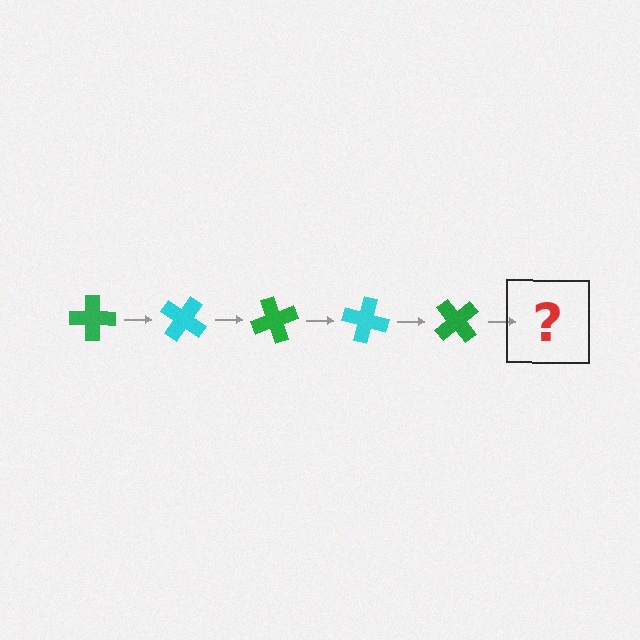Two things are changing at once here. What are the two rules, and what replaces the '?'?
The two rules are that it rotates 35 degrees each step and the color cycles through green and cyan. The '?' should be a cyan cross, rotated 175 degrees from the start.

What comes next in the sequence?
The next element should be a cyan cross, rotated 175 degrees from the start.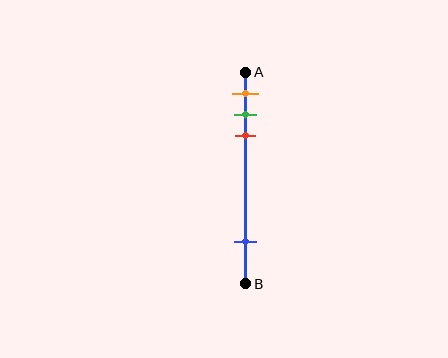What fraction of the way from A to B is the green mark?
The green mark is approximately 20% (0.2) of the way from A to B.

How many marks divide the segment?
There are 4 marks dividing the segment.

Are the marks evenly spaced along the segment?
No, the marks are not evenly spaced.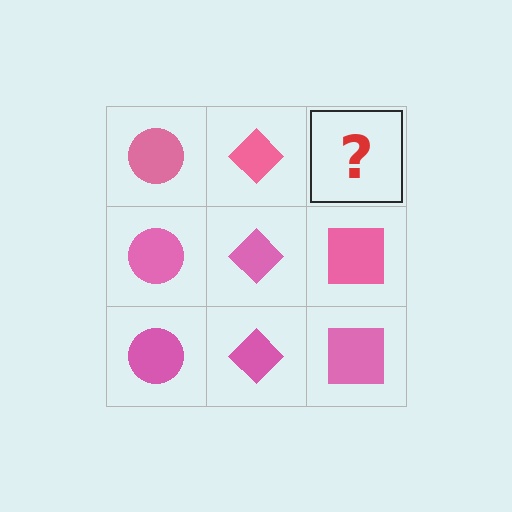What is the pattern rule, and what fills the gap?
The rule is that each column has a consistent shape. The gap should be filled with a pink square.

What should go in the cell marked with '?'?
The missing cell should contain a pink square.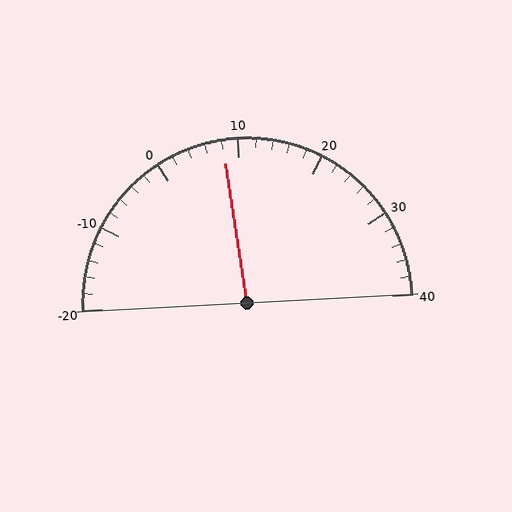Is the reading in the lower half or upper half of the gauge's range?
The reading is in the lower half of the range (-20 to 40).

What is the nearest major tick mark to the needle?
The nearest major tick mark is 10.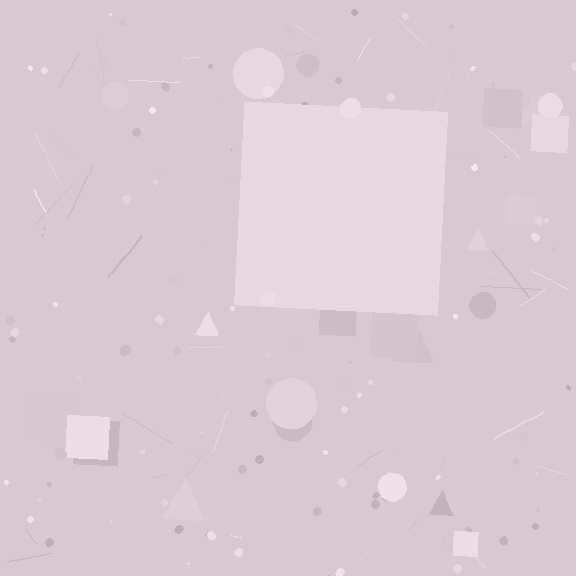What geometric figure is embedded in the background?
A square is embedded in the background.